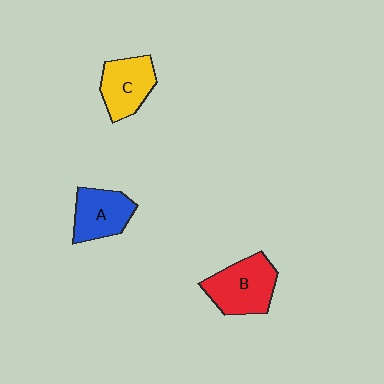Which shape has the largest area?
Shape B (red).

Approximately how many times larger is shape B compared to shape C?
Approximately 1.2 times.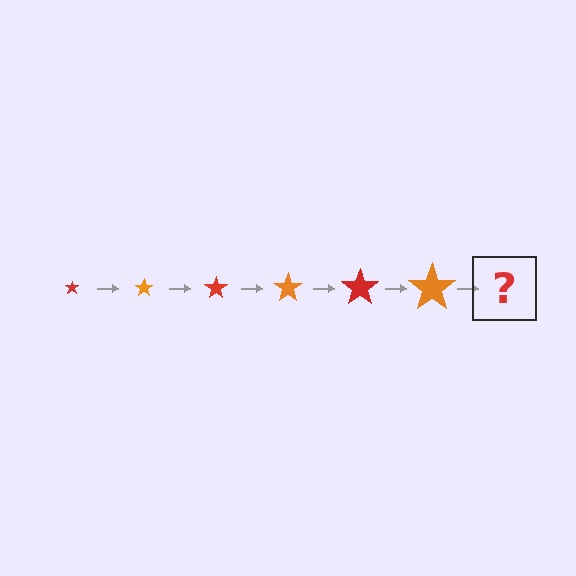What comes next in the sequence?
The next element should be a red star, larger than the previous one.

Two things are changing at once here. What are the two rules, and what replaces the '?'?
The two rules are that the star grows larger each step and the color cycles through red and orange. The '?' should be a red star, larger than the previous one.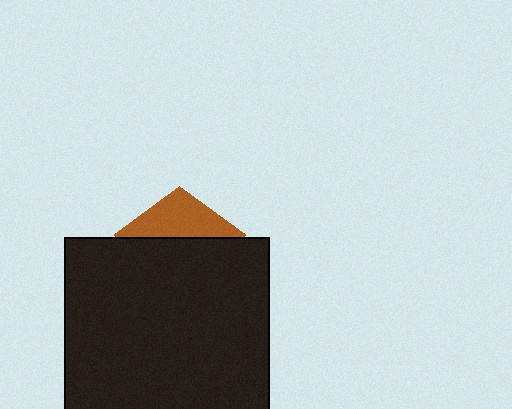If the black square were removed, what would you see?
You would see the complete brown pentagon.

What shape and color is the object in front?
The object in front is a black square.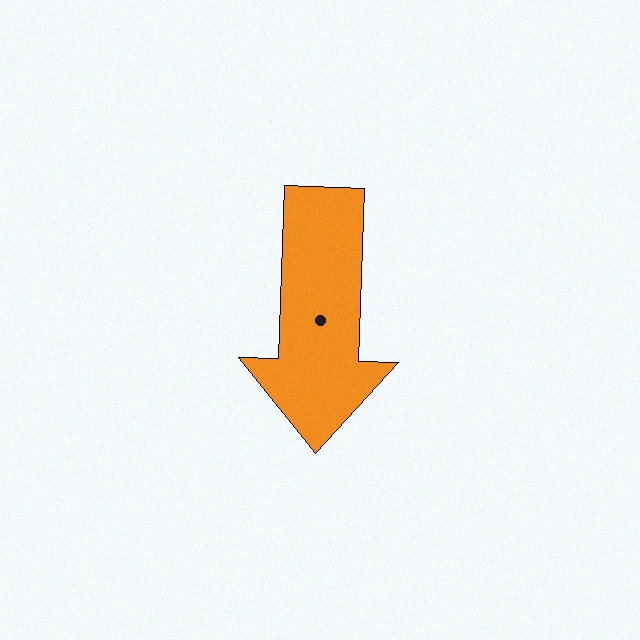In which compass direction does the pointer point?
South.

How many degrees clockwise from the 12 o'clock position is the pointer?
Approximately 182 degrees.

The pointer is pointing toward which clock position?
Roughly 6 o'clock.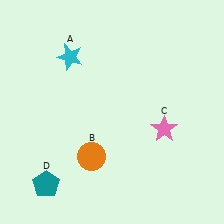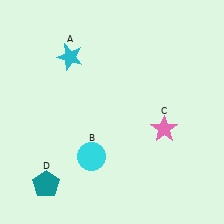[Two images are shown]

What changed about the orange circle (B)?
In Image 1, B is orange. In Image 2, it changed to cyan.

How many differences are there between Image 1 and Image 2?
There is 1 difference between the two images.